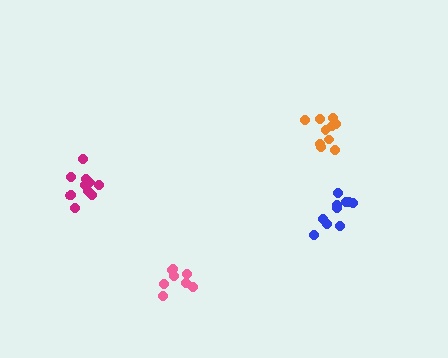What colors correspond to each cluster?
The clusters are colored: pink, blue, orange, magenta.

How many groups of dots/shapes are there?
There are 4 groups.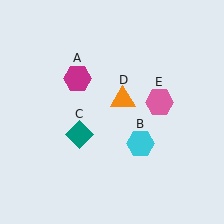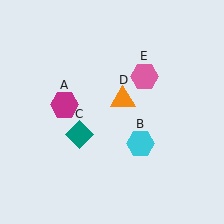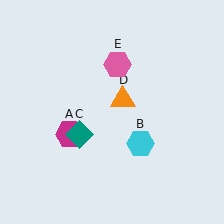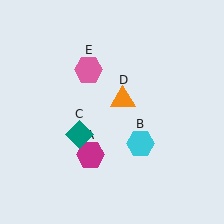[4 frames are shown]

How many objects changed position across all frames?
2 objects changed position: magenta hexagon (object A), pink hexagon (object E).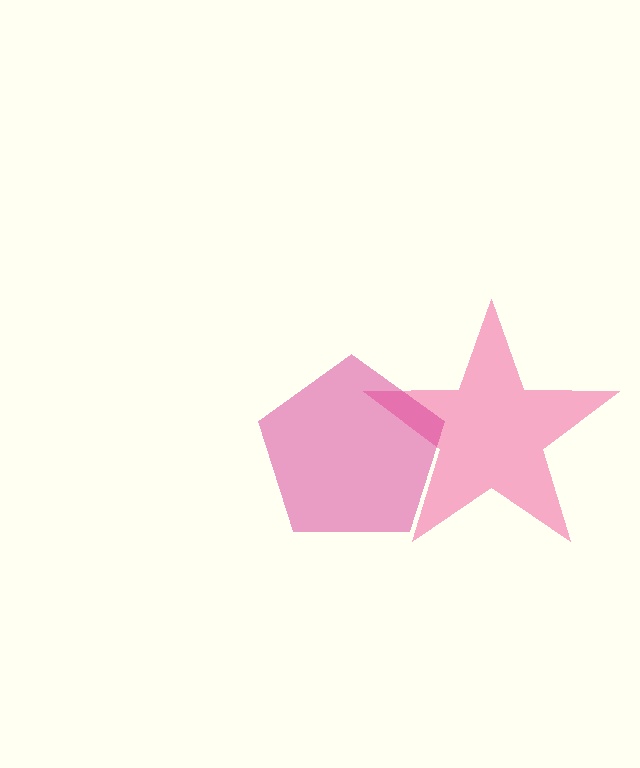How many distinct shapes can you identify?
There are 2 distinct shapes: a pink star, a magenta pentagon.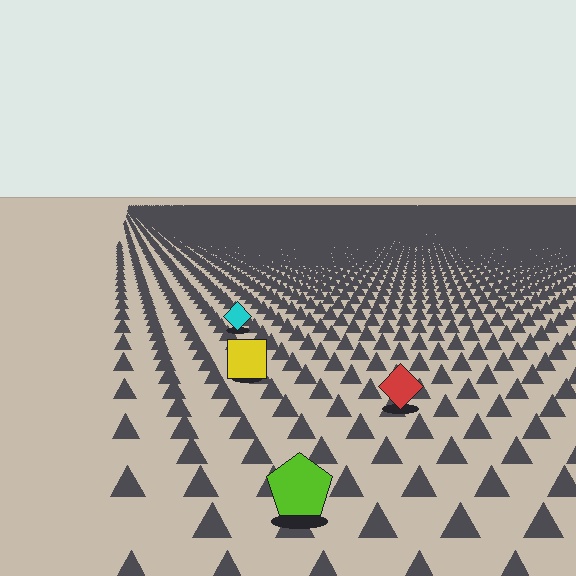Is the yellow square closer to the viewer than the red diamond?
No. The red diamond is closer — you can tell from the texture gradient: the ground texture is coarser near it.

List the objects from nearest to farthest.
From nearest to farthest: the lime pentagon, the red diamond, the yellow square, the cyan diamond.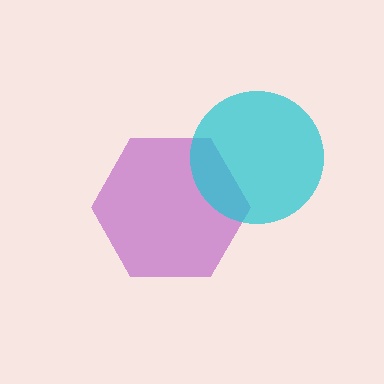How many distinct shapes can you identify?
There are 2 distinct shapes: a purple hexagon, a cyan circle.